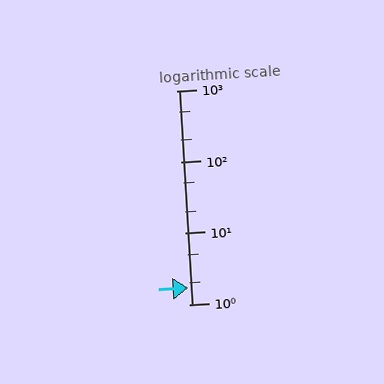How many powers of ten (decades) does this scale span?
The scale spans 3 decades, from 1 to 1000.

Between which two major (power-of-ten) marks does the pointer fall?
The pointer is between 1 and 10.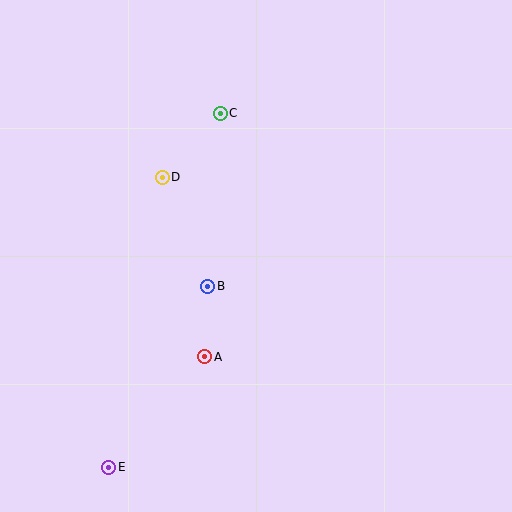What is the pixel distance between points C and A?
The distance between C and A is 244 pixels.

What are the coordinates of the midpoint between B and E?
The midpoint between B and E is at (158, 377).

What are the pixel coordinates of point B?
Point B is at (208, 286).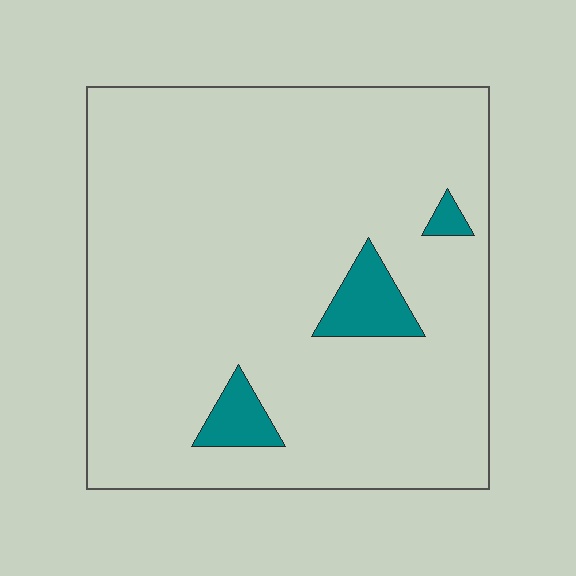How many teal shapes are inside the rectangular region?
3.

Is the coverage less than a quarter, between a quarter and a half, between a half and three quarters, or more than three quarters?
Less than a quarter.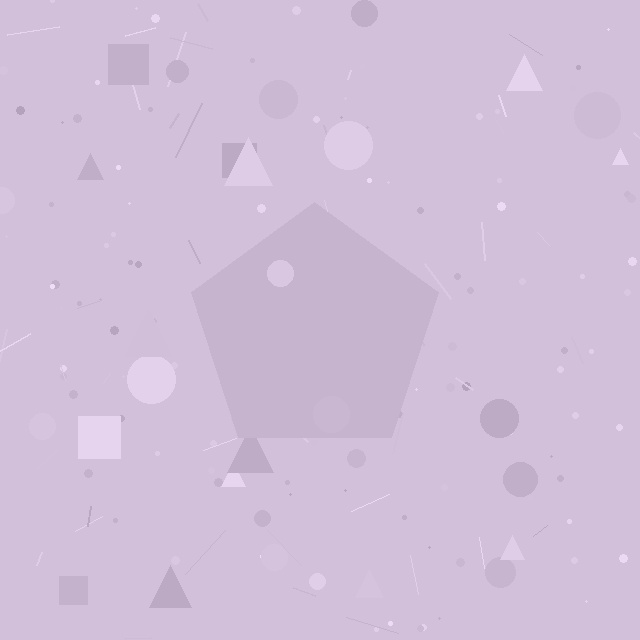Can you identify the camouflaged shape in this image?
The camouflaged shape is a pentagon.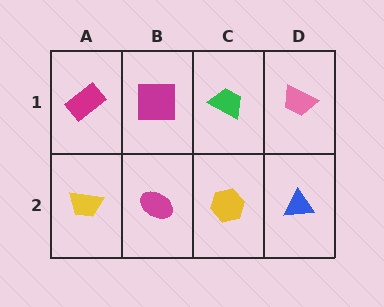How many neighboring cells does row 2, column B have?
3.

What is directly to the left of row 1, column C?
A magenta square.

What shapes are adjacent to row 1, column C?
A yellow hexagon (row 2, column C), a magenta square (row 1, column B), a pink trapezoid (row 1, column D).